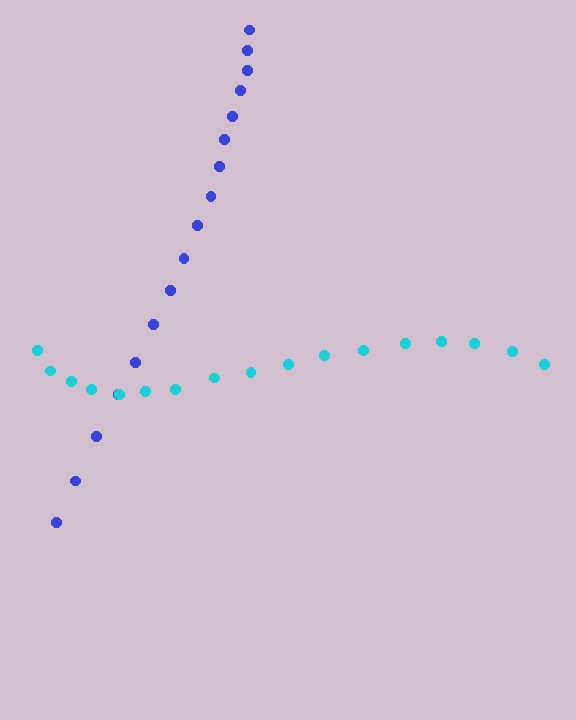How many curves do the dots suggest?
There are 2 distinct paths.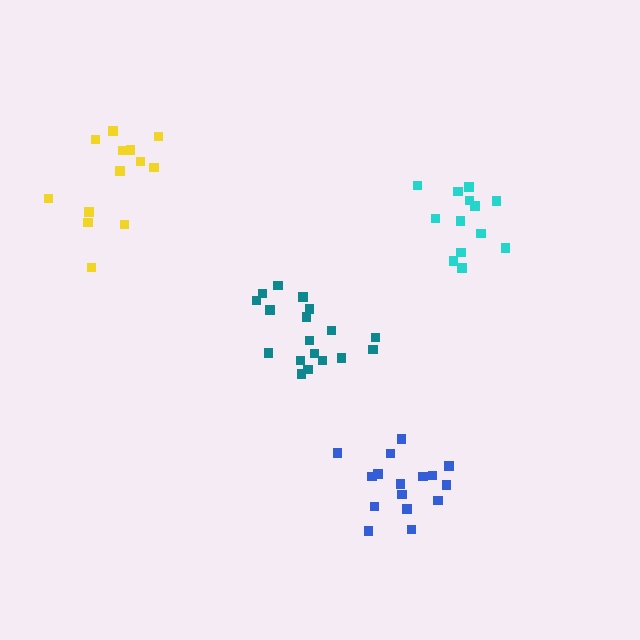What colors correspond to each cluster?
The clusters are colored: cyan, teal, blue, yellow.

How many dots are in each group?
Group 1: 13 dots, Group 2: 18 dots, Group 3: 16 dots, Group 4: 13 dots (60 total).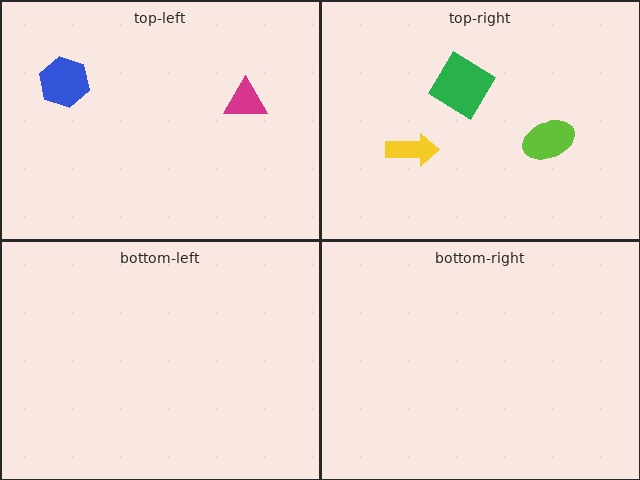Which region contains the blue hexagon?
The top-left region.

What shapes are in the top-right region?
The yellow arrow, the lime ellipse, the green diamond.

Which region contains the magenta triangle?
The top-left region.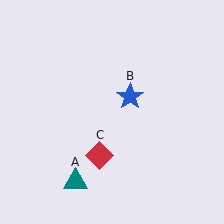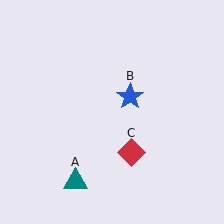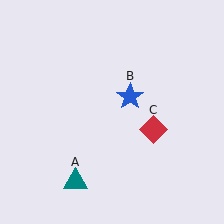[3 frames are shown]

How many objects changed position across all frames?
1 object changed position: red diamond (object C).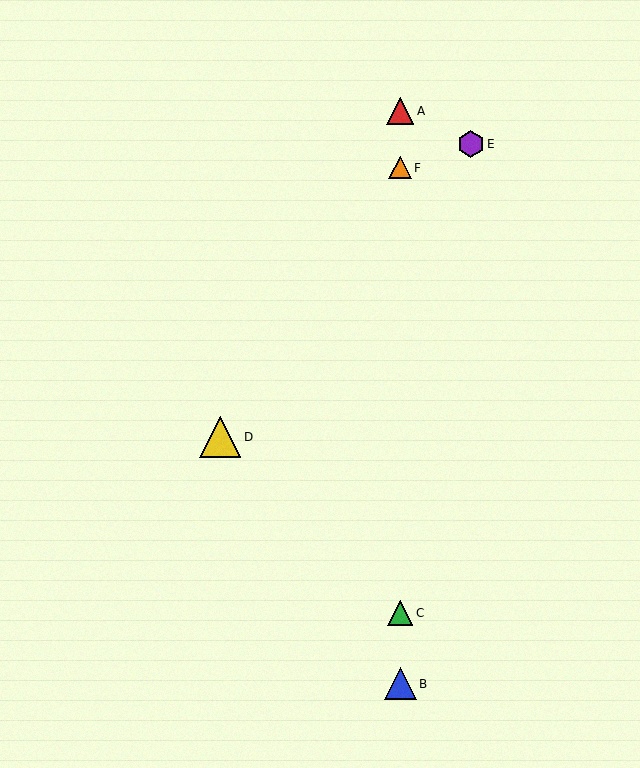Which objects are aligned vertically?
Objects A, B, C, F are aligned vertically.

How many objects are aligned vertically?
4 objects (A, B, C, F) are aligned vertically.